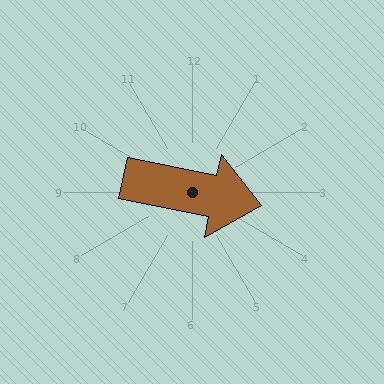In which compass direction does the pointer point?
East.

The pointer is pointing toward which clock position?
Roughly 3 o'clock.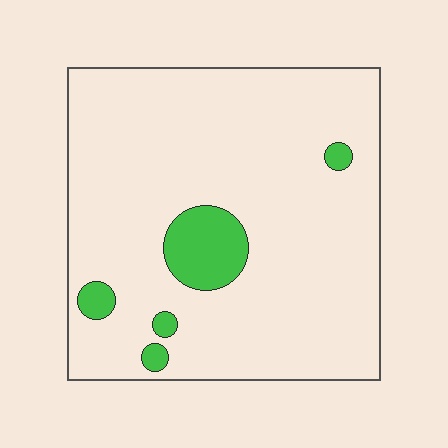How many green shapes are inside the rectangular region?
5.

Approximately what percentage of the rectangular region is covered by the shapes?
Approximately 10%.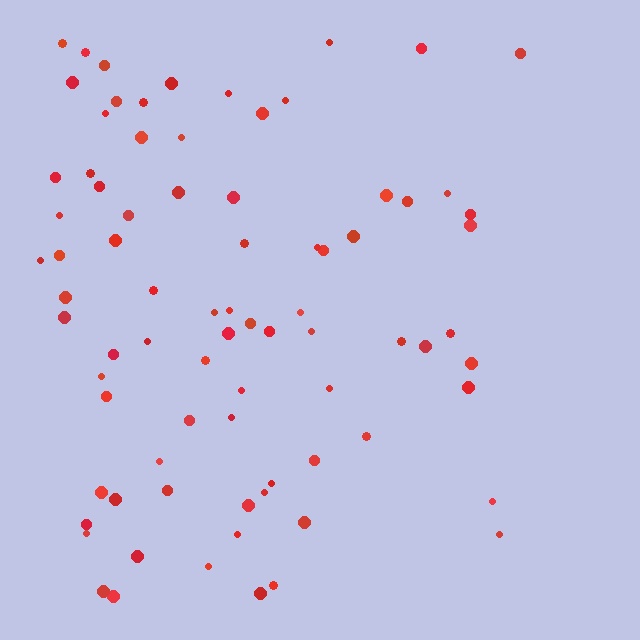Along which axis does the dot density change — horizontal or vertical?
Horizontal.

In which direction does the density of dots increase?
From right to left, with the left side densest.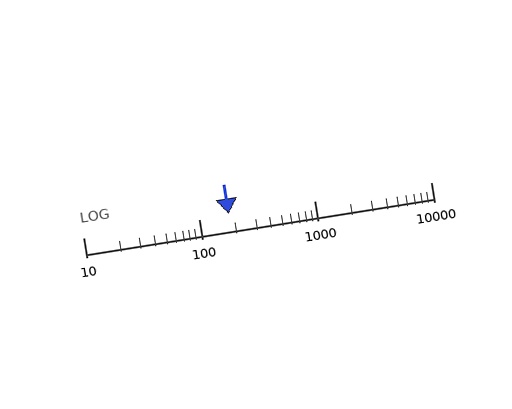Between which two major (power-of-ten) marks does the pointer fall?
The pointer is between 100 and 1000.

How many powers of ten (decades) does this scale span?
The scale spans 3 decades, from 10 to 10000.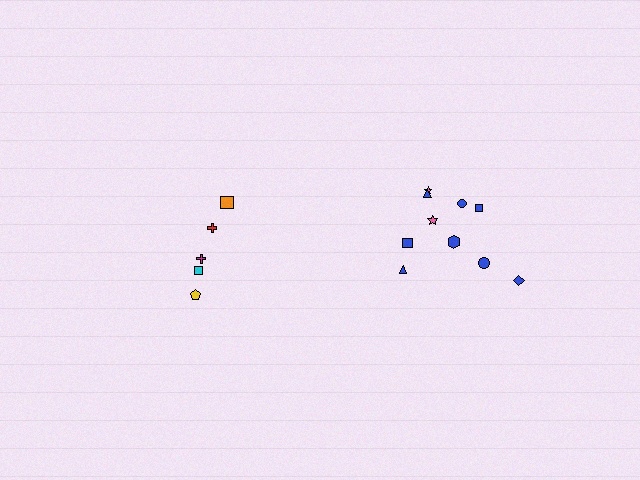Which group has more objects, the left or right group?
The right group.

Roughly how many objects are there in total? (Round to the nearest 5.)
Roughly 15 objects in total.